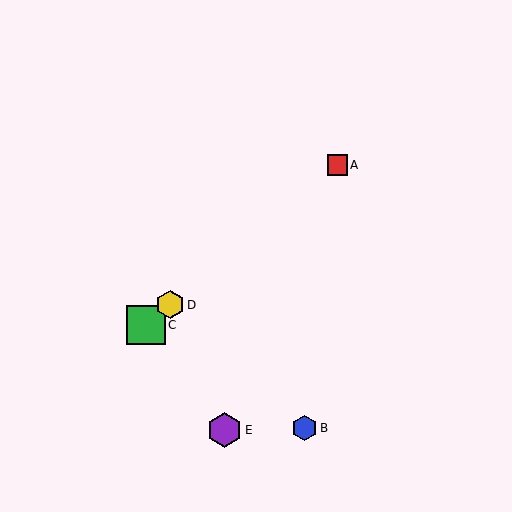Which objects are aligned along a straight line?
Objects A, C, D are aligned along a straight line.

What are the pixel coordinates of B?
Object B is at (305, 428).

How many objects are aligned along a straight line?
3 objects (A, C, D) are aligned along a straight line.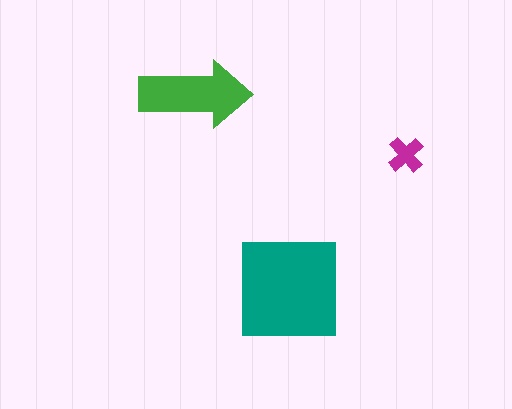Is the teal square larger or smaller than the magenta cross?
Larger.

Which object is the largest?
The teal square.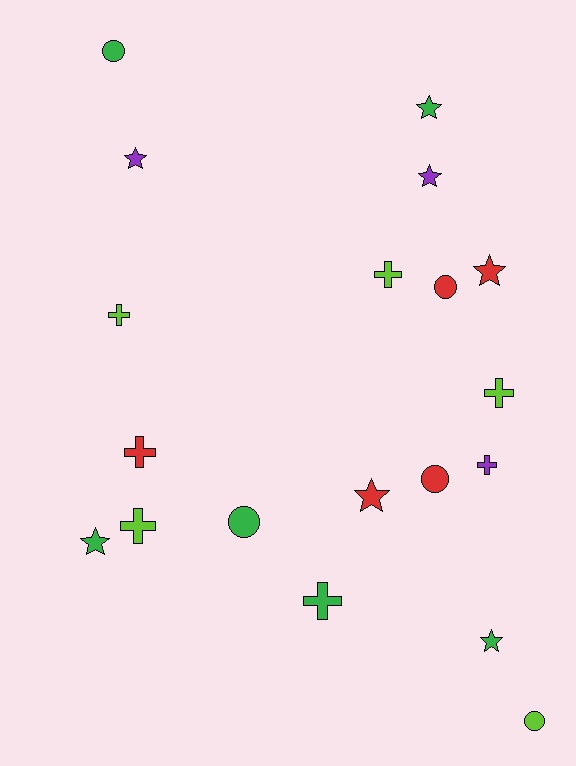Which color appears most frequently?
Green, with 6 objects.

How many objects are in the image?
There are 19 objects.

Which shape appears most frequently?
Star, with 7 objects.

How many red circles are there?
There are 2 red circles.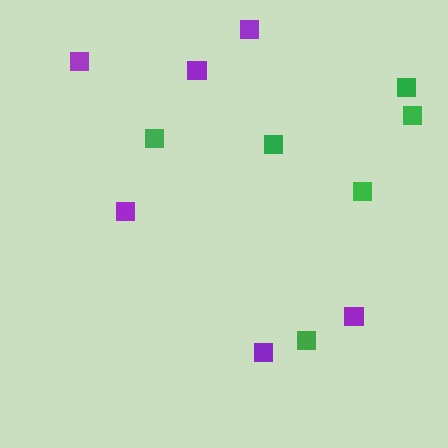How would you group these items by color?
There are 2 groups: one group of purple squares (6) and one group of green squares (6).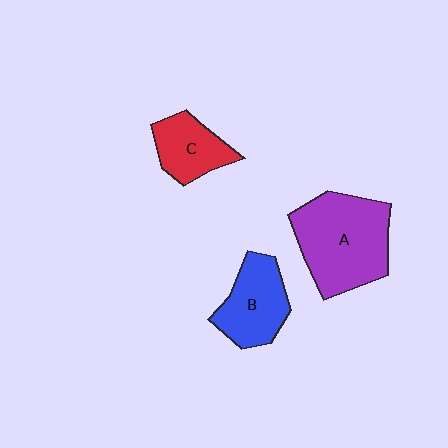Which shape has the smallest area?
Shape C (red).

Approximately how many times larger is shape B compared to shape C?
Approximately 1.3 times.